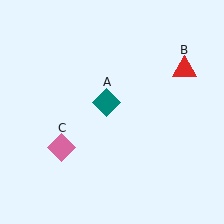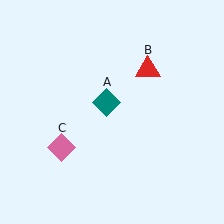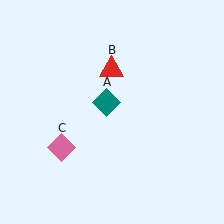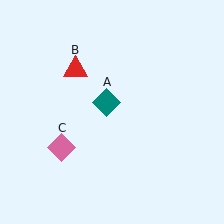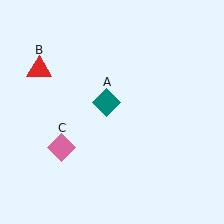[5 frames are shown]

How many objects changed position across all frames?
1 object changed position: red triangle (object B).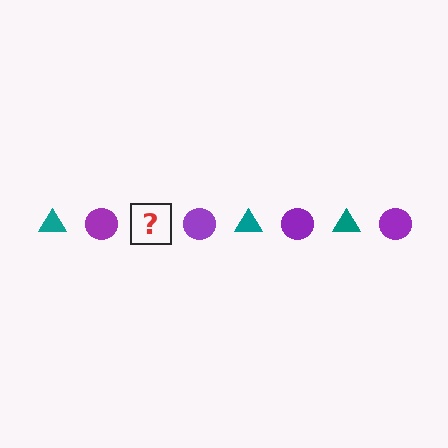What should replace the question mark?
The question mark should be replaced with a teal triangle.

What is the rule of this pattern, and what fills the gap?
The rule is that the pattern alternates between teal triangle and purple circle. The gap should be filled with a teal triangle.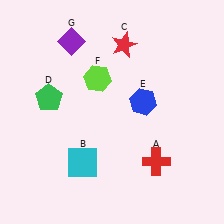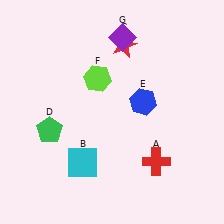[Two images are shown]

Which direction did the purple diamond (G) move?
The purple diamond (G) moved right.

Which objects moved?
The objects that moved are: the green pentagon (D), the purple diamond (G).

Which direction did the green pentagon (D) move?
The green pentagon (D) moved down.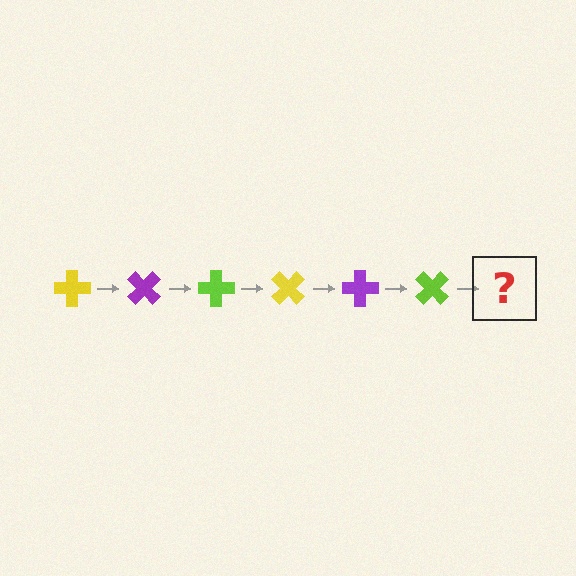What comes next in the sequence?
The next element should be a yellow cross, rotated 270 degrees from the start.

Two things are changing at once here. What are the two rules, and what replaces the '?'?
The two rules are that it rotates 45 degrees each step and the color cycles through yellow, purple, and lime. The '?' should be a yellow cross, rotated 270 degrees from the start.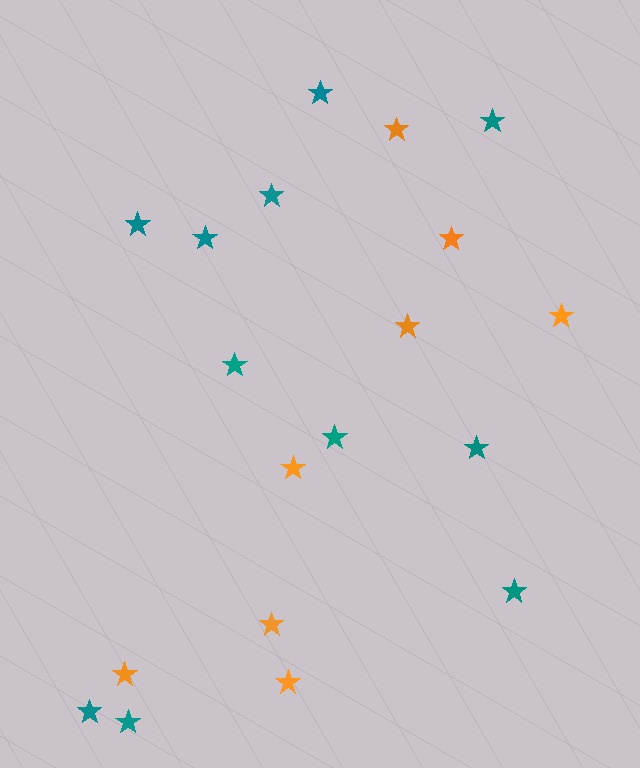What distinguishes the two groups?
There are 2 groups: one group of teal stars (11) and one group of orange stars (8).